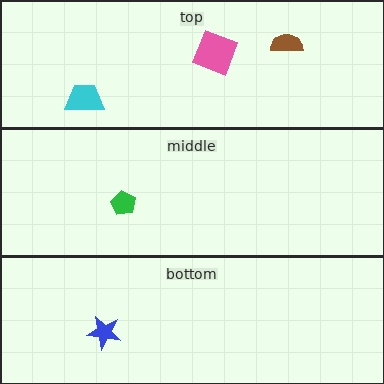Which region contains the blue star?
The bottom region.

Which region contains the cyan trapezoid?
The top region.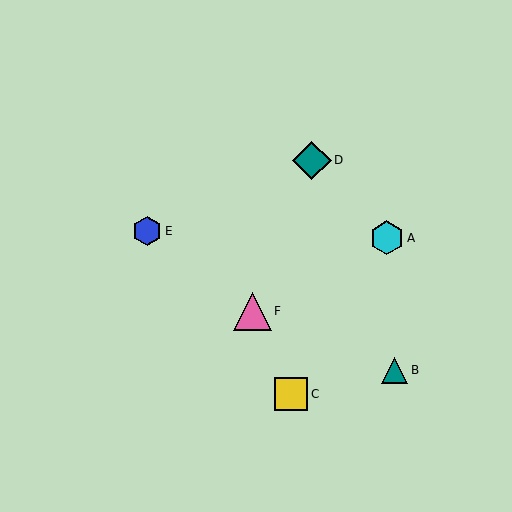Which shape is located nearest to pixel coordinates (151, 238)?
The blue hexagon (labeled E) at (147, 231) is nearest to that location.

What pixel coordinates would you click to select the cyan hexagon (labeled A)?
Click at (387, 238) to select the cyan hexagon A.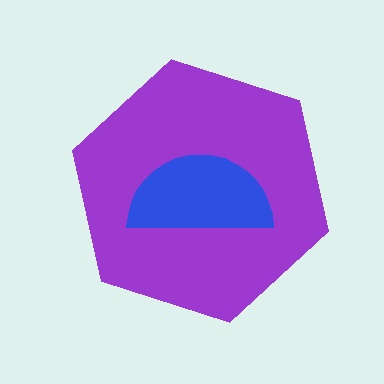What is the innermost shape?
The blue semicircle.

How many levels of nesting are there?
2.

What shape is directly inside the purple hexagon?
The blue semicircle.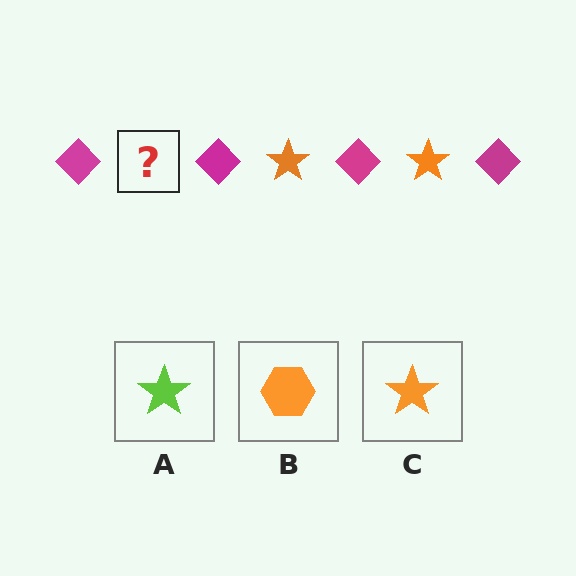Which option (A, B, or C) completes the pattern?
C.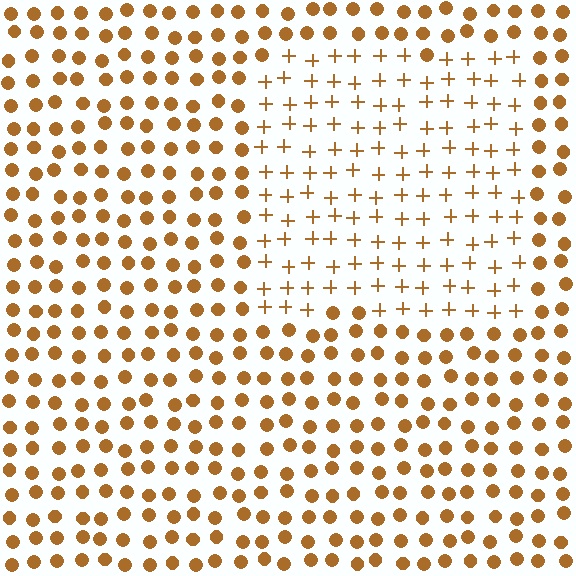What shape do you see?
I see a rectangle.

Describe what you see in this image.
The image is filled with small brown elements arranged in a uniform grid. A rectangle-shaped region contains plus signs, while the surrounding area contains circles. The boundary is defined purely by the change in element shape.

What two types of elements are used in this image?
The image uses plus signs inside the rectangle region and circles outside it.